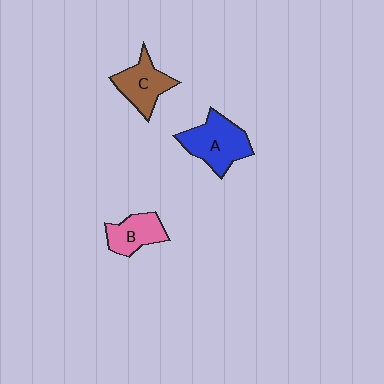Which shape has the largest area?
Shape A (blue).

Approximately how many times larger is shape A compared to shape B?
Approximately 1.5 times.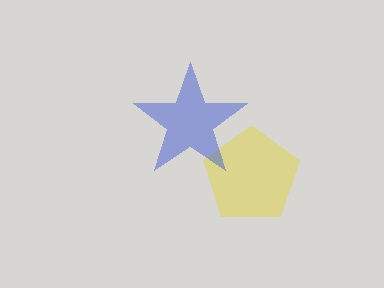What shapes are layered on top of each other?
The layered shapes are: a yellow pentagon, a blue star.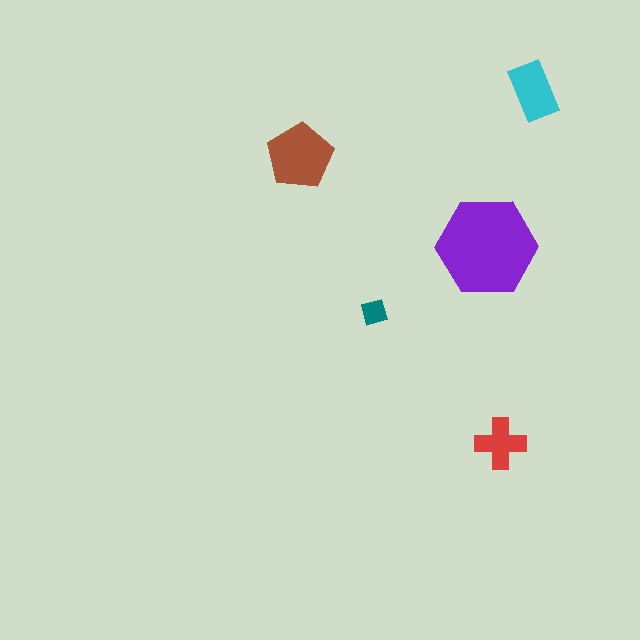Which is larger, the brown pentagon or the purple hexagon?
The purple hexagon.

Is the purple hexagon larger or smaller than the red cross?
Larger.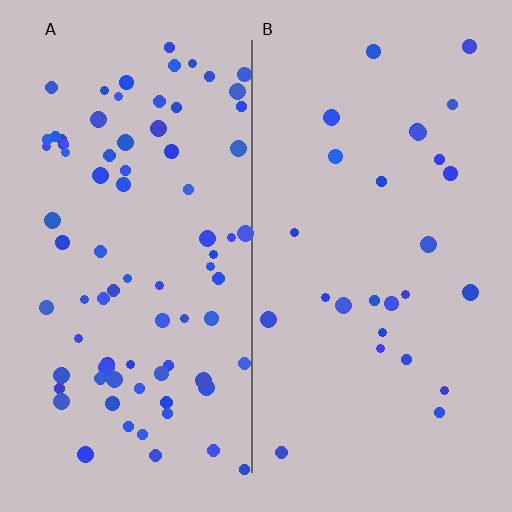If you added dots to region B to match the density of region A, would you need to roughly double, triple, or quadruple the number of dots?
Approximately triple.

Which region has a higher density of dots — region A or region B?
A (the left).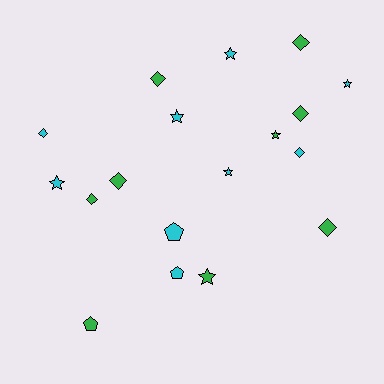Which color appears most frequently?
Cyan, with 9 objects.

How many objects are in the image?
There are 18 objects.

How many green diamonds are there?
There are 6 green diamonds.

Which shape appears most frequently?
Diamond, with 8 objects.